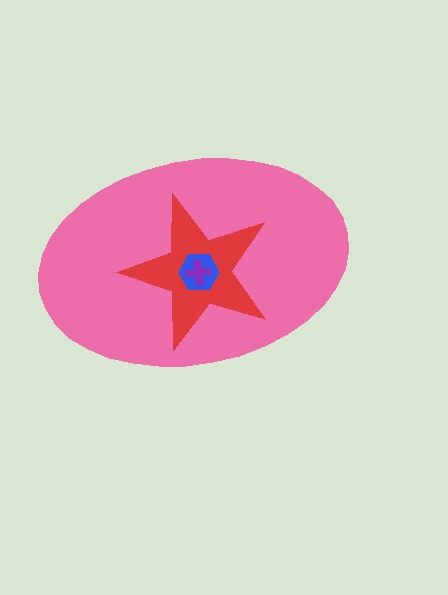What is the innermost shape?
The purple cross.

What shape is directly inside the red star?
The blue hexagon.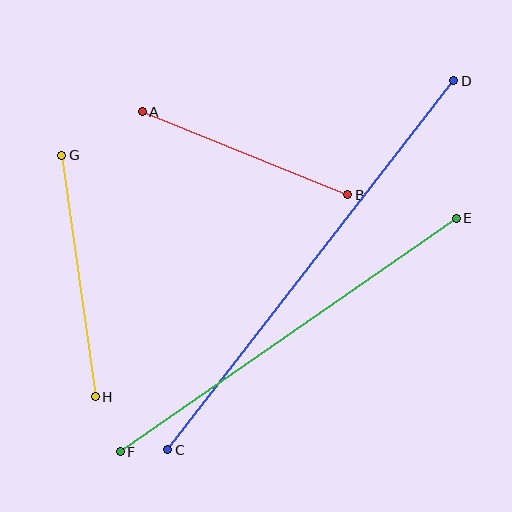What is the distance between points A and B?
The distance is approximately 222 pixels.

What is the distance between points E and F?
The distance is approximately 409 pixels.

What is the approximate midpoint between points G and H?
The midpoint is at approximately (79, 276) pixels.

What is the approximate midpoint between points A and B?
The midpoint is at approximately (245, 153) pixels.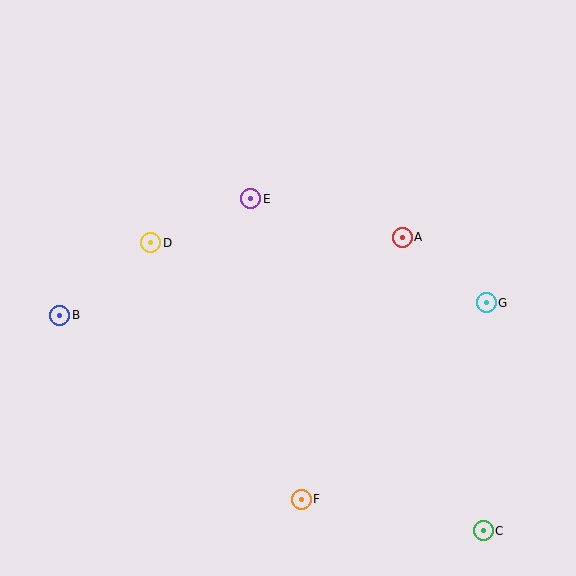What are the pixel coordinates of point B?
Point B is at (60, 315).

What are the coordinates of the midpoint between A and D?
The midpoint between A and D is at (276, 240).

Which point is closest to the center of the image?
Point E at (251, 199) is closest to the center.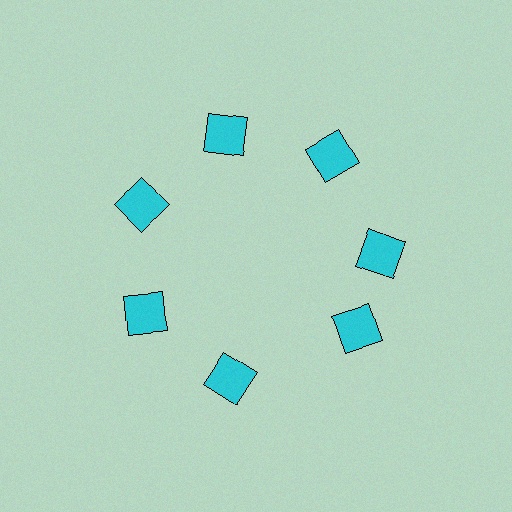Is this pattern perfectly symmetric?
No. The 7 cyan squares are arranged in a ring, but one element near the 5 o'clock position is rotated out of alignment along the ring, breaking the 7-fold rotational symmetry.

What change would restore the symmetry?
The symmetry would be restored by rotating it back into even spacing with its neighbors so that all 7 squares sit at equal angles and equal distance from the center.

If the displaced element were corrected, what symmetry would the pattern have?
It would have 7-fold rotational symmetry — the pattern would map onto itself every 51 degrees.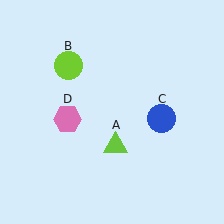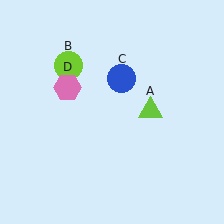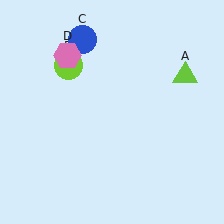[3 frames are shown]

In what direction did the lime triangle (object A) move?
The lime triangle (object A) moved up and to the right.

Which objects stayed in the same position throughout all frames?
Lime circle (object B) remained stationary.